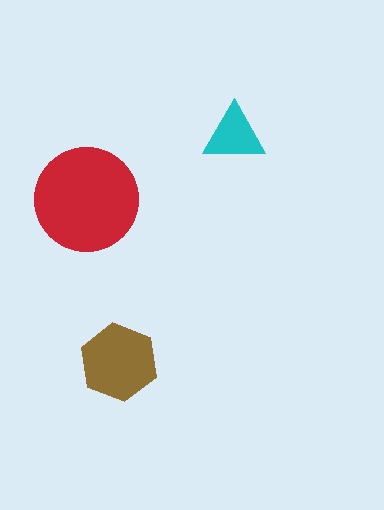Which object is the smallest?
The cyan triangle.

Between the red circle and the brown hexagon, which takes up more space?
The red circle.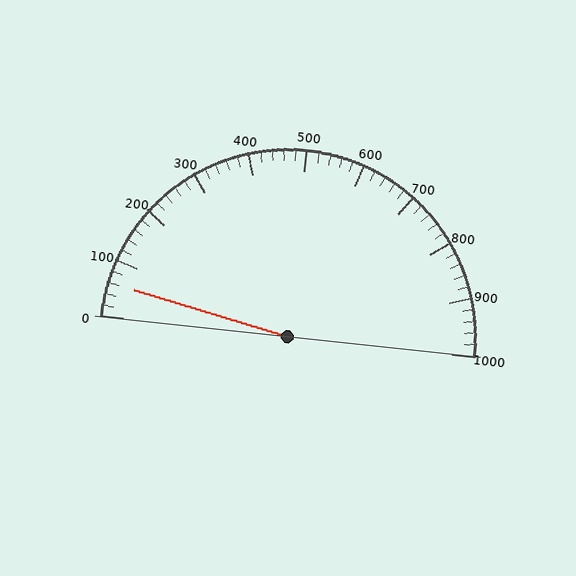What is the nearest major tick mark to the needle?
The nearest major tick mark is 100.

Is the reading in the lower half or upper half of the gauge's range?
The reading is in the lower half of the range (0 to 1000).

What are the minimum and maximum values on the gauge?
The gauge ranges from 0 to 1000.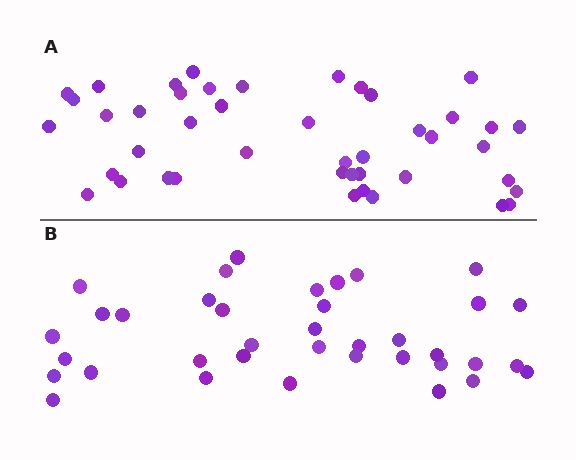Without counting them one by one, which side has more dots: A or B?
Region A (the top region) has more dots.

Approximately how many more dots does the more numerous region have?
Region A has roughly 8 or so more dots than region B.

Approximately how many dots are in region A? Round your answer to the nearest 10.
About 40 dots. (The exact count is 44, which rounds to 40.)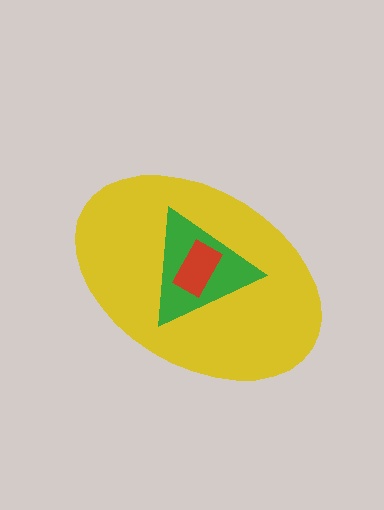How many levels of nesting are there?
3.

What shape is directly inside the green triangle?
The red rectangle.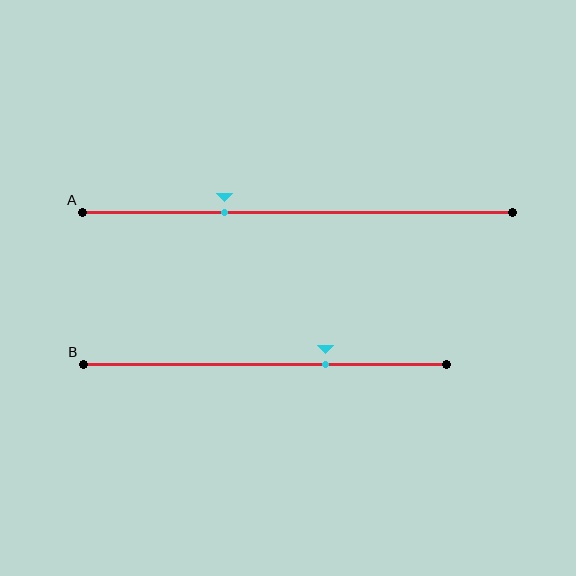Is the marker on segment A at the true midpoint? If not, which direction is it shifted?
No, the marker on segment A is shifted to the left by about 17% of the segment length.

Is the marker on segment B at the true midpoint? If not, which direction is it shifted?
No, the marker on segment B is shifted to the right by about 17% of the segment length.